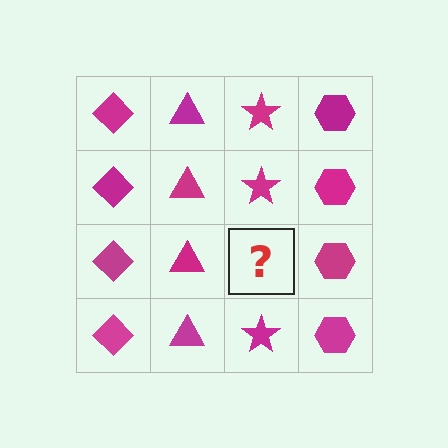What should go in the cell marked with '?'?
The missing cell should contain a magenta star.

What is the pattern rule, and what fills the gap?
The rule is that each column has a consistent shape. The gap should be filled with a magenta star.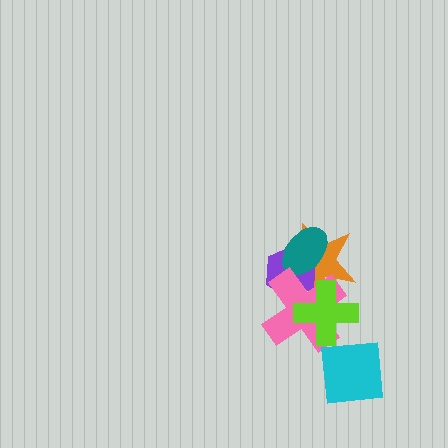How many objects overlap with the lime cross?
3 objects overlap with the lime cross.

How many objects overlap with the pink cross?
4 objects overlap with the pink cross.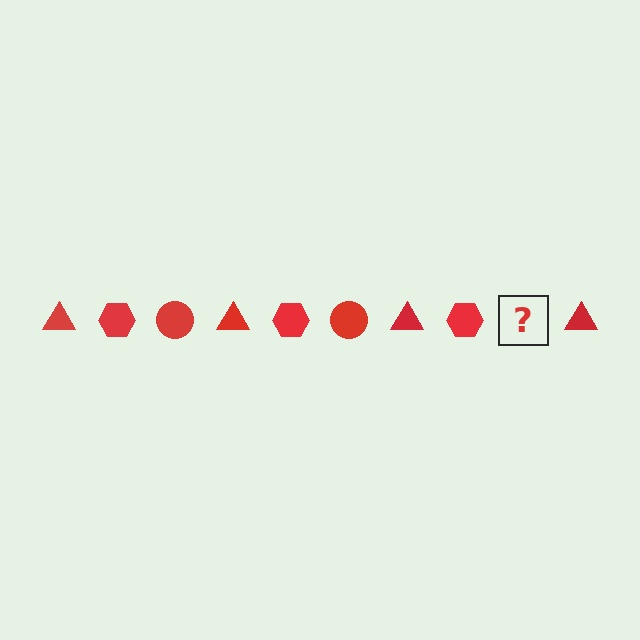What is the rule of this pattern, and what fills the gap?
The rule is that the pattern cycles through triangle, hexagon, circle shapes in red. The gap should be filled with a red circle.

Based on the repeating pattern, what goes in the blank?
The blank should be a red circle.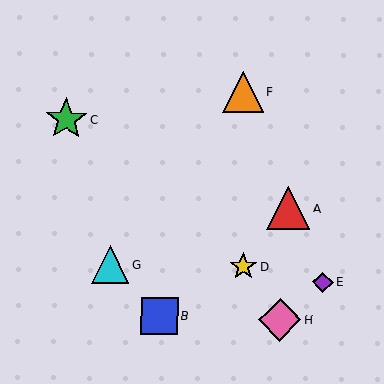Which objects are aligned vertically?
Objects D, F are aligned vertically.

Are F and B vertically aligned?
No, F is at x≈243 and B is at x≈159.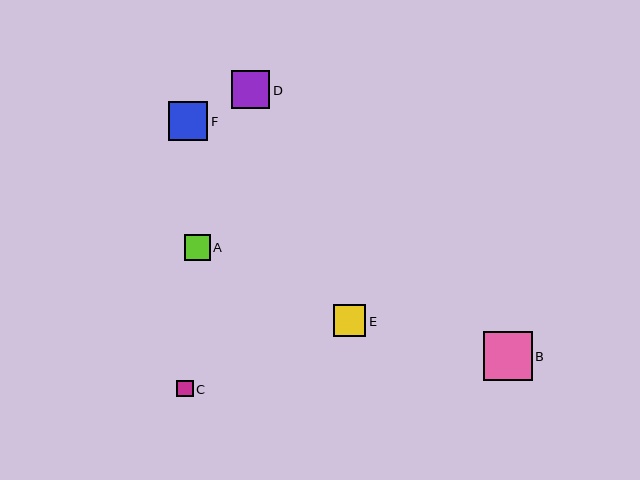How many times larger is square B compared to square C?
Square B is approximately 3.0 times the size of square C.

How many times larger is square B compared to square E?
Square B is approximately 1.5 times the size of square E.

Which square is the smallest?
Square C is the smallest with a size of approximately 16 pixels.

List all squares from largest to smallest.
From largest to smallest: B, F, D, E, A, C.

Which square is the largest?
Square B is the largest with a size of approximately 49 pixels.